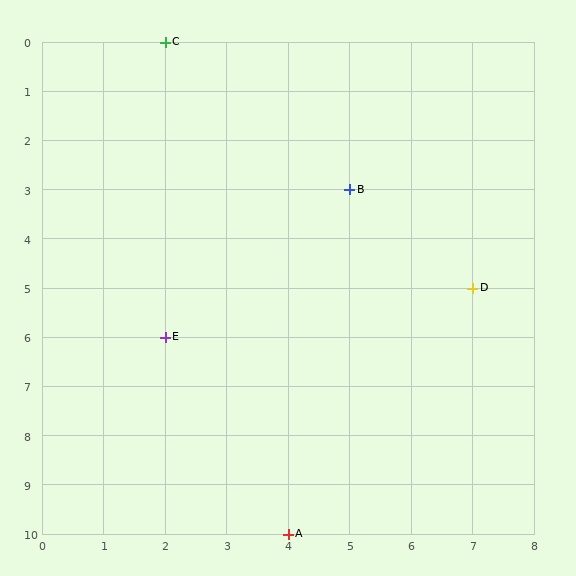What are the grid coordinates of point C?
Point C is at grid coordinates (2, 0).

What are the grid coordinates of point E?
Point E is at grid coordinates (2, 6).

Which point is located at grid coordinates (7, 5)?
Point D is at (7, 5).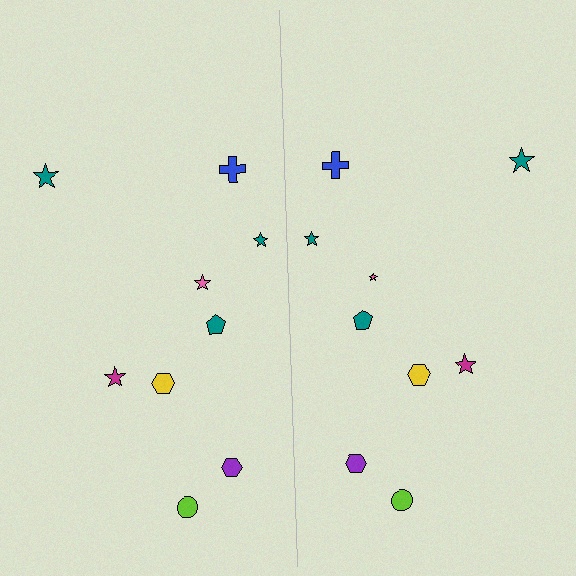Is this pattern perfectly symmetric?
No, the pattern is not perfectly symmetric. The pink star on the right side has a different size than its mirror counterpart.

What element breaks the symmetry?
The pink star on the right side has a different size than its mirror counterpart.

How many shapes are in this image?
There are 18 shapes in this image.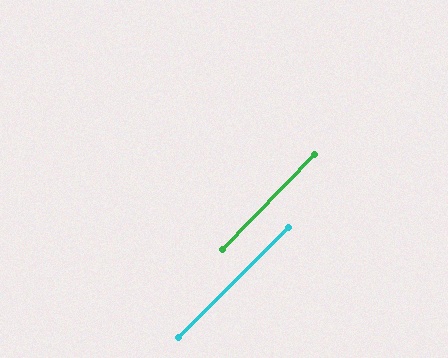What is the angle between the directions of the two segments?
Approximately 1 degree.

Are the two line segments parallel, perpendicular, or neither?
Parallel — their directions differ by only 0.9°.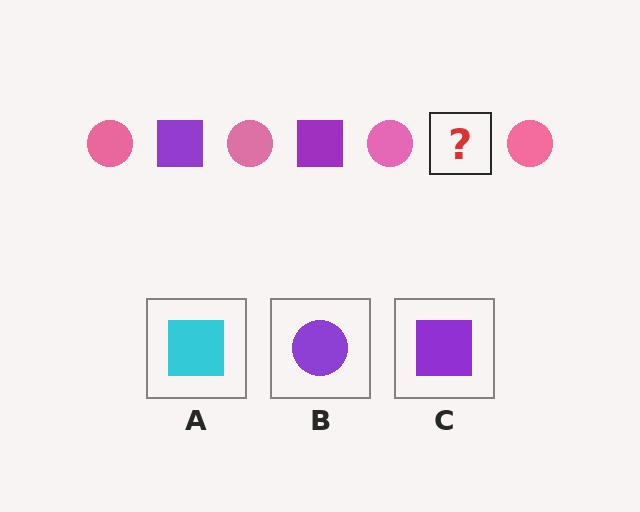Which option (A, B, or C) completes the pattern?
C.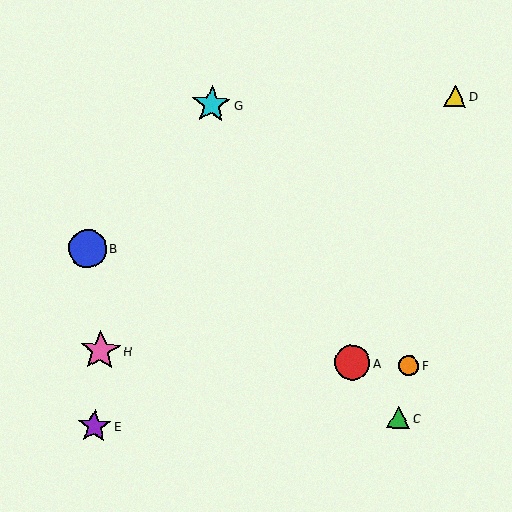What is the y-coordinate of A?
Object A is at y≈363.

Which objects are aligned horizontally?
Objects A, F, H are aligned horizontally.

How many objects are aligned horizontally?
3 objects (A, F, H) are aligned horizontally.